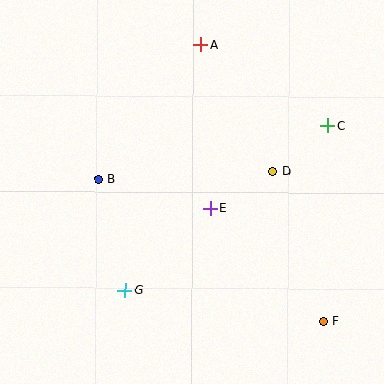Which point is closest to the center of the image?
Point E at (210, 208) is closest to the center.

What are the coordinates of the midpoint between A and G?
The midpoint between A and G is at (163, 167).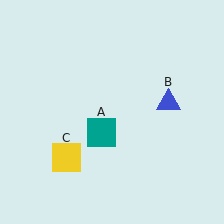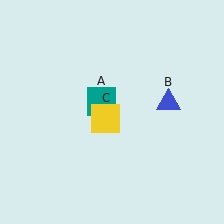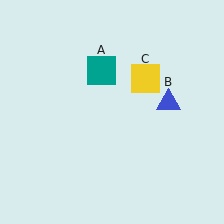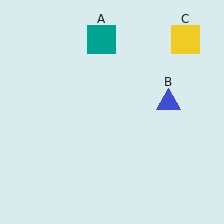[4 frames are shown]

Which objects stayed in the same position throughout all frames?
Blue triangle (object B) remained stationary.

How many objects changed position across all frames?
2 objects changed position: teal square (object A), yellow square (object C).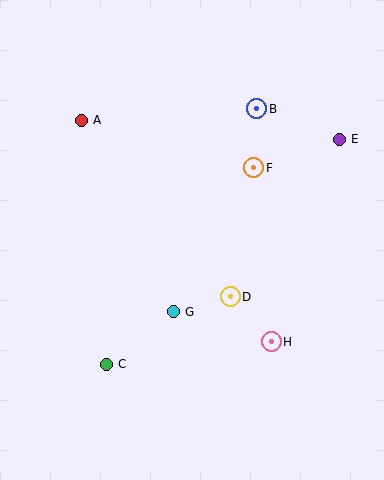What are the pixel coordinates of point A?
Point A is at (81, 120).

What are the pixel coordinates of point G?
Point G is at (173, 312).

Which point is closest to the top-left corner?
Point A is closest to the top-left corner.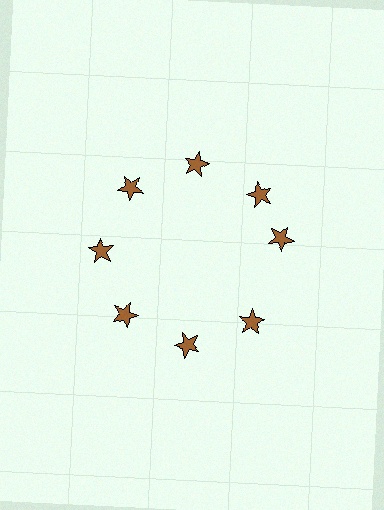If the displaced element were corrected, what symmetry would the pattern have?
It would have 8-fold rotational symmetry — the pattern would map onto itself every 45 degrees.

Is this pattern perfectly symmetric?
No. The 8 brown stars are arranged in a ring, but one element near the 3 o'clock position is rotated out of alignment along the ring, breaking the 8-fold rotational symmetry.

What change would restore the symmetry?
The symmetry would be restored by rotating it back into even spacing with its neighbors so that all 8 stars sit at equal angles and equal distance from the center.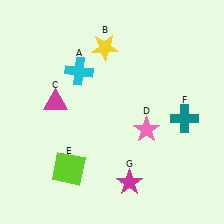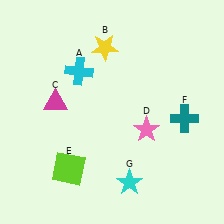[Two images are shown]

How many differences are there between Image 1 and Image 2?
There is 1 difference between the two images.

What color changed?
The star (G) changed from magenta in Image 1 to cyan in Image 2.